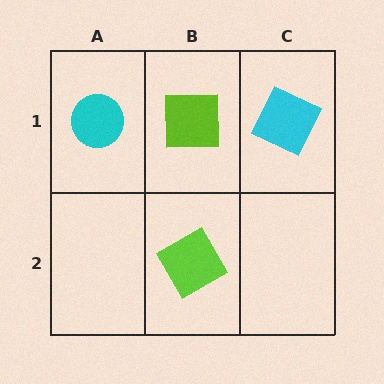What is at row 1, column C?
A cyan square.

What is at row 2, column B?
A lime diamond.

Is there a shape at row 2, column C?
No, that cell is empty.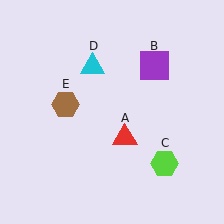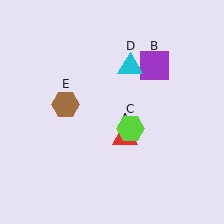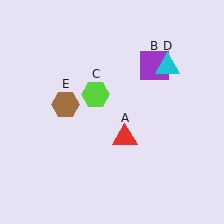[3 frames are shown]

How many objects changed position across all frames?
2 objects changed position: lime hexagon (object C), cyan triangle (object D).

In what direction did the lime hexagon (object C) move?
The lime hexagon (object C) moved up and to the left.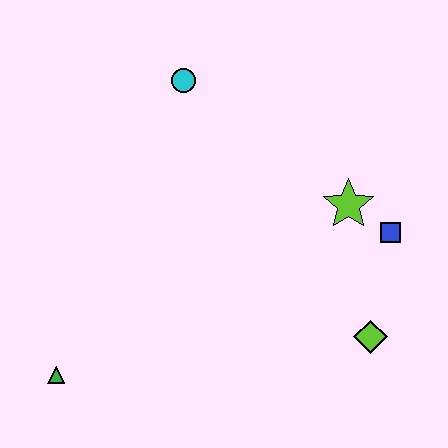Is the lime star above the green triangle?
Yes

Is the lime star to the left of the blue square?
Yes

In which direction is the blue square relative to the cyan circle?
The blue square is to the right of the cyan circle.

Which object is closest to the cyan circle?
The lime star is closest to the cyan circle.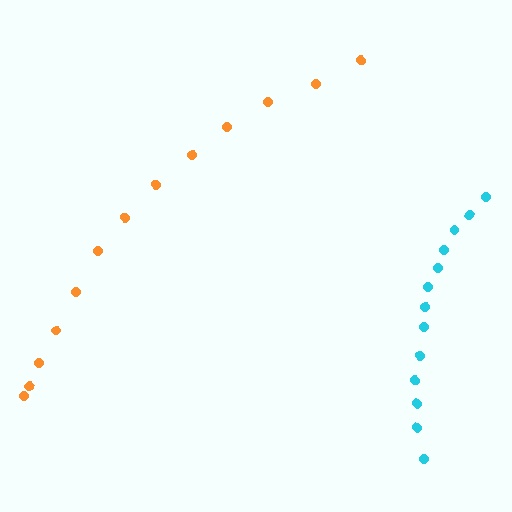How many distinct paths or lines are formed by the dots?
There are 2 distinct paths.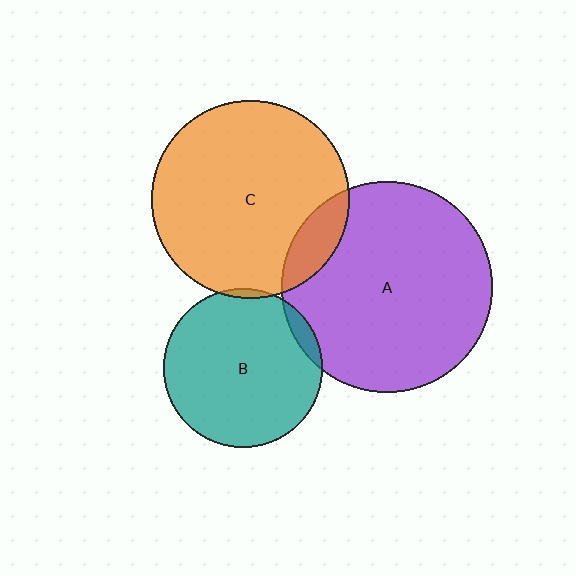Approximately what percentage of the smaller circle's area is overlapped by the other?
Approximately 5%.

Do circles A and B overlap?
Yes.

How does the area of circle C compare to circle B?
Approximately 1.5 times.